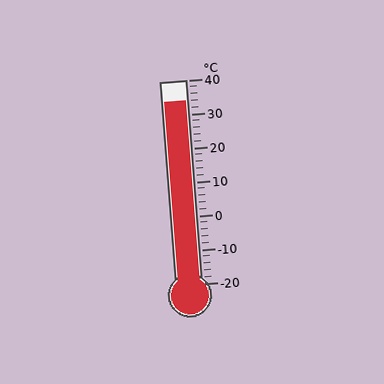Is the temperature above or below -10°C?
The temperature is above -10°C.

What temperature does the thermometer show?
The thermometer shows approximately 34°C.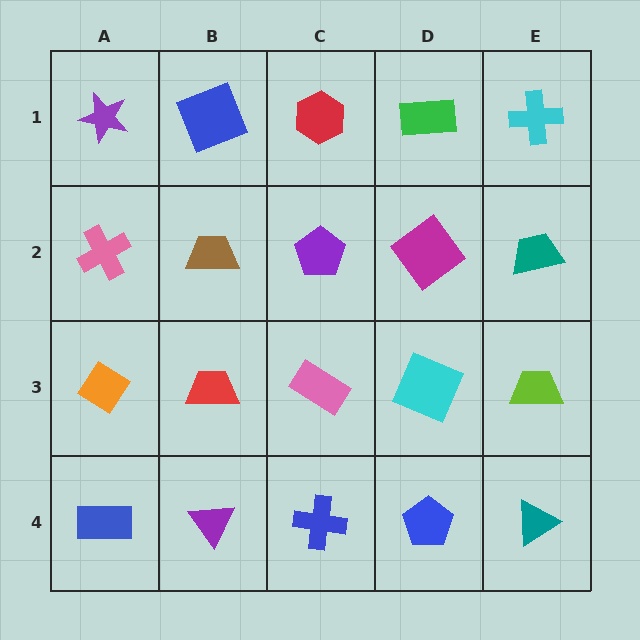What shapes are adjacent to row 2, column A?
A purple star (row 1, column A), an orange diamond (row 3, column A), a brown trapezoid (row 2, column B).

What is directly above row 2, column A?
A purple star.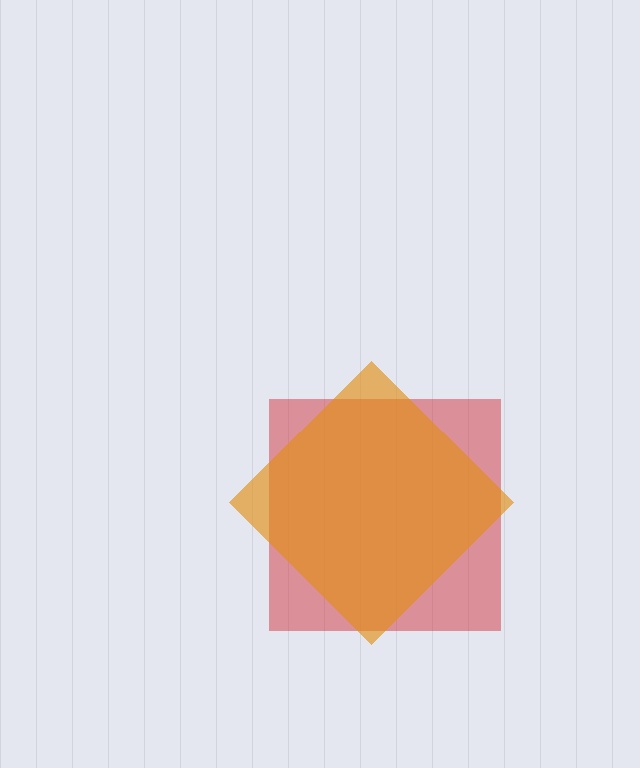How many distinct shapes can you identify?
There are 2 distinct shapes: a red square, an orange diamond.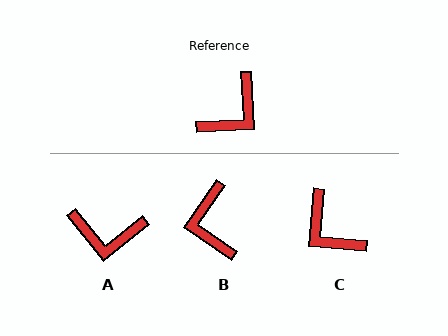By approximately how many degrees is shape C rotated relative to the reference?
Approximately 98 degrees clockwise.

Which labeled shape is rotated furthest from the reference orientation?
B, about 128 degrees away.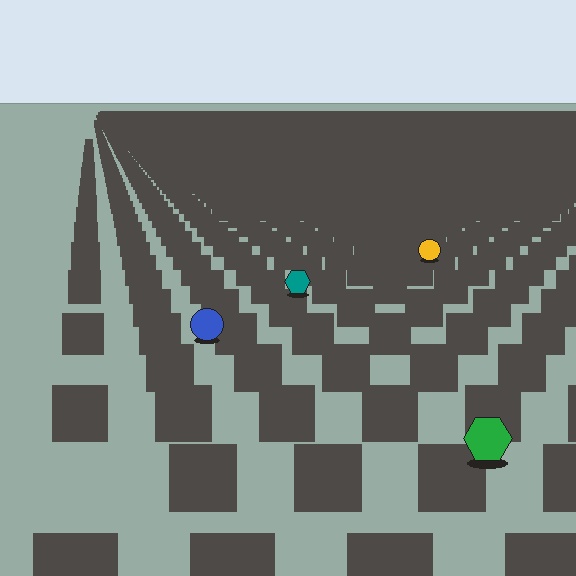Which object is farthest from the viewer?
The yellow circle is farthest from the viewer. It appears smaller and the ground texture around it is denser.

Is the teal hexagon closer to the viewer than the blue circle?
No. The blue circle is closer — you can tell from the texture gradient: the ground texture is coarser near it.